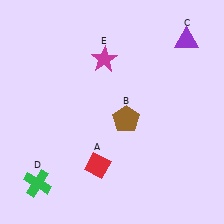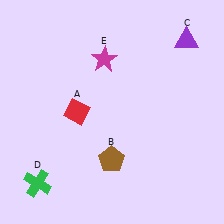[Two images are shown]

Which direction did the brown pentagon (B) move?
The brown pentagon (B) moved down.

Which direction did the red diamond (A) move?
The red diamond (A) moved up.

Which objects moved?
The objects that moved are: the red diamond (A), the brown pentagon (B).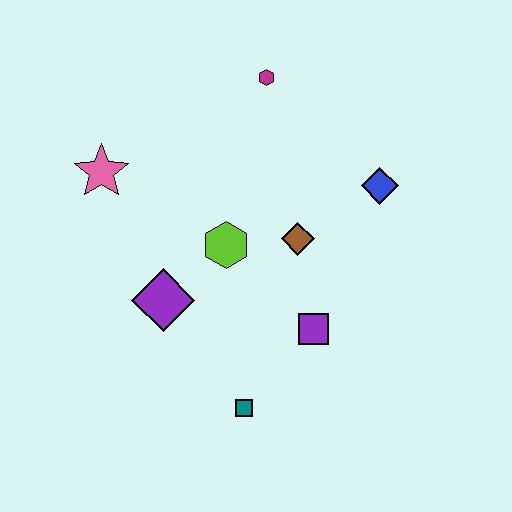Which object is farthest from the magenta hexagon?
The teal square is farthest from the magenta hexagon.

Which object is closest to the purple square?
The brown diamond is closest to the purple square.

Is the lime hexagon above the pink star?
No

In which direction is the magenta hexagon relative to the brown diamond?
The magenta hexagon is above the brown diamond.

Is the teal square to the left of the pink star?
No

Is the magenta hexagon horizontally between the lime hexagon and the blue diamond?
Yes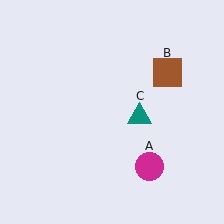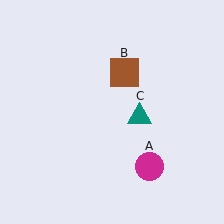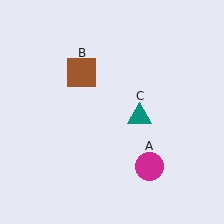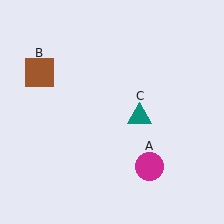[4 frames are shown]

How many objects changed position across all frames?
1 object changed position: brown square (object B).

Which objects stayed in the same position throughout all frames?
Magenta circle (object A) and teal triangle (object C) remained stationary.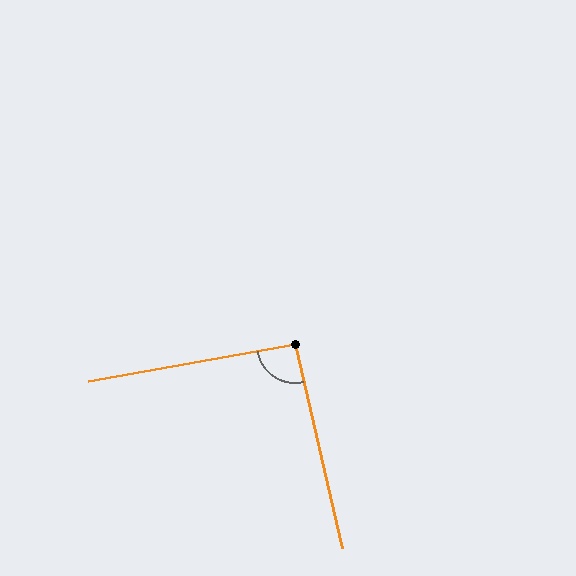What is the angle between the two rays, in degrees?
Approximately 93 degrees.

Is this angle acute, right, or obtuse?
It is approximately a right angle.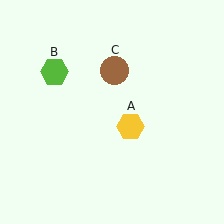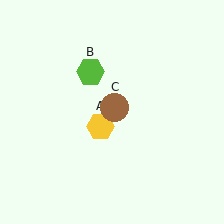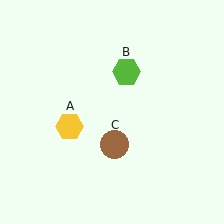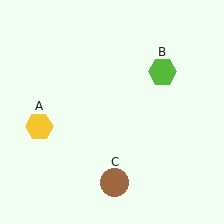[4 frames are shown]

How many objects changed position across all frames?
3 objects changed position: yellow hexagon (object A), lime hexagon (object B), brown circle (object C).